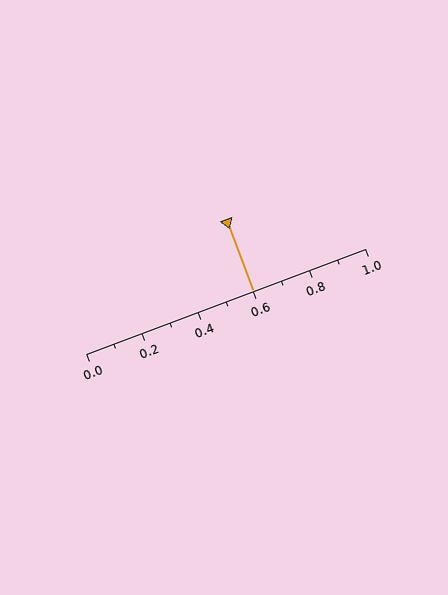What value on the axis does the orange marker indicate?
The marker indicates approximately 0.6.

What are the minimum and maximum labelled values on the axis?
The axis runs from 0.0 to 1.0.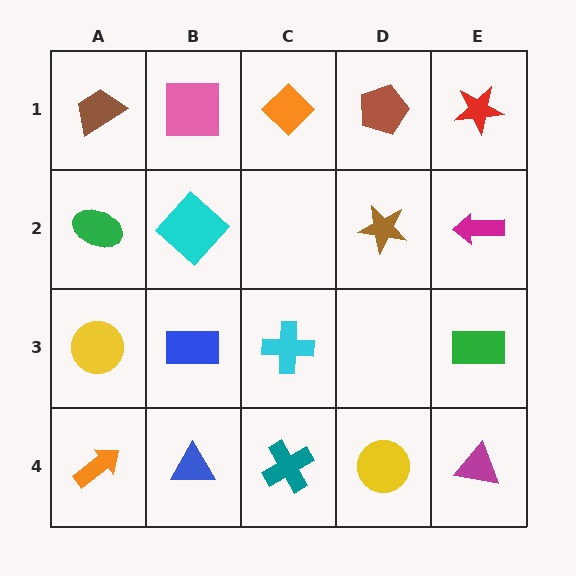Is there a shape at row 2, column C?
No, that cell is empty.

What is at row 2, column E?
A magenta arrow.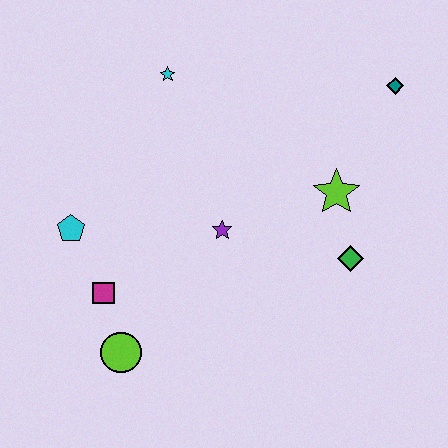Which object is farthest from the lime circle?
The teal diamond is farthest from the lime circle.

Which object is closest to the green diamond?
The lime star is closest to the green diamond.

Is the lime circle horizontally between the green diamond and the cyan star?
No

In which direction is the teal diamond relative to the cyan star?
The teal diamond is to the right of the cyan star.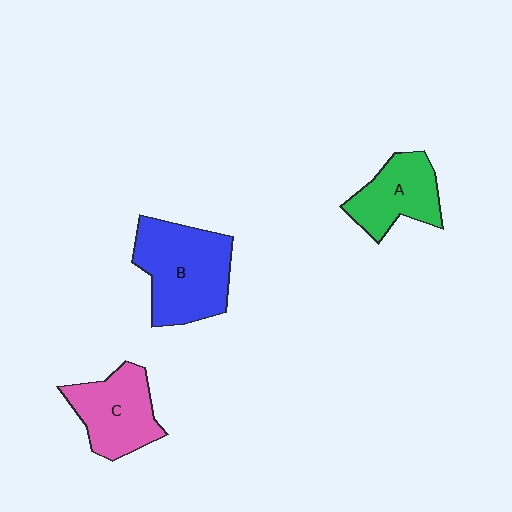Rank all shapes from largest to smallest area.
From largest to smallest: B (blue), C (pink), A (green).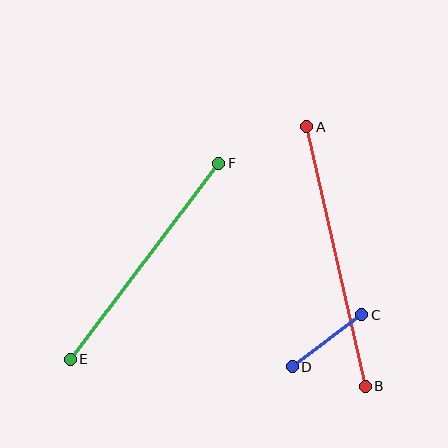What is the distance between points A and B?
The distance is approximately 266 pixels.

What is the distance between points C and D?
The distance is approximately 87 pixels.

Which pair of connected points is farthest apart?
Points A and B are farthest apart.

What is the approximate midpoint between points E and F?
The midpoint is at approximately (145, 261) pixels.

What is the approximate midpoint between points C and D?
The midpoint is at approximately (327, 341) pixels.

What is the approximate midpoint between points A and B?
The midpoint is at approximately (336, 257) pixels.